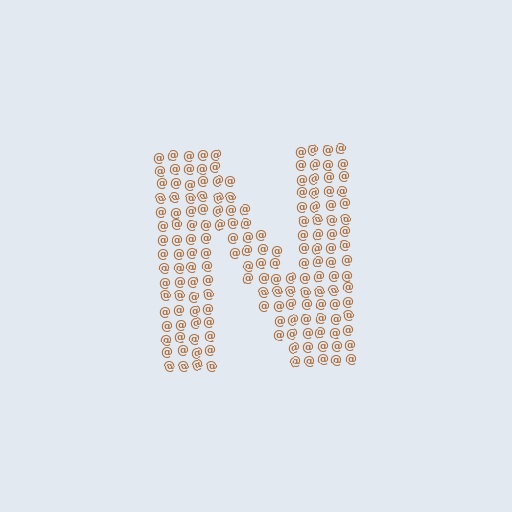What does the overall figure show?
The overall figure shows the letter N.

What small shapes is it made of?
It is made of small at signs.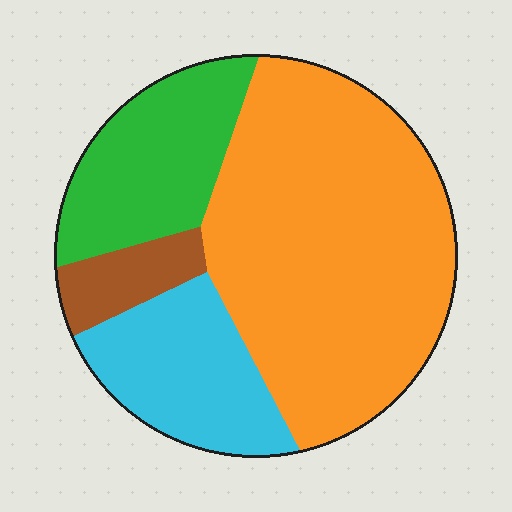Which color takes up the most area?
Orange, at roughly 55%.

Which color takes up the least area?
Brown, at roughly 5%.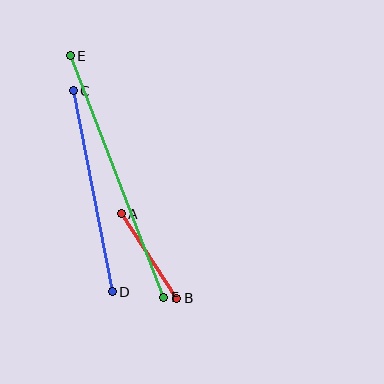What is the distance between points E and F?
The distance is approximately 259 pixels.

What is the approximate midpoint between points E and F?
The midpoint is at approximately (117, 176) pixels.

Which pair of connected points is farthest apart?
Points E and F are farthest apart.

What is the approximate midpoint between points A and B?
The midpoint is at approximately (149, 256) pixels.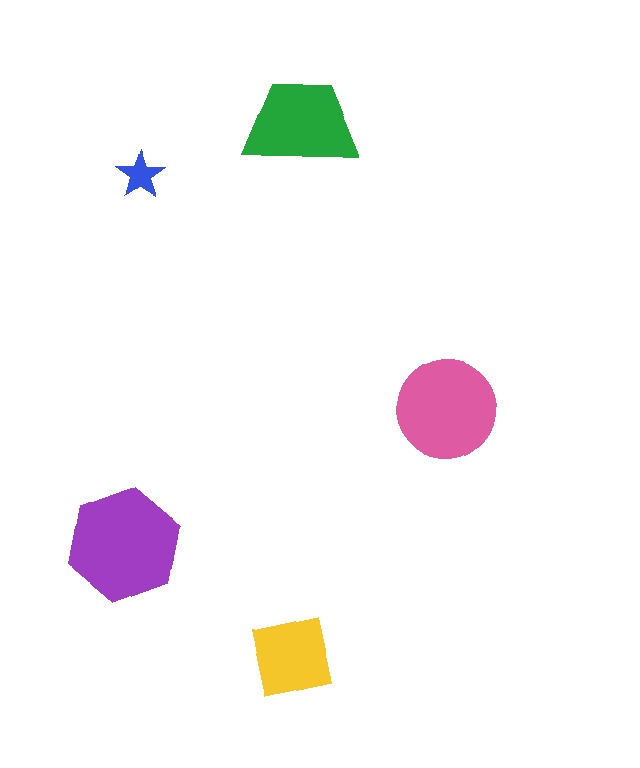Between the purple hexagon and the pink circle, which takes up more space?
The purple hexagon.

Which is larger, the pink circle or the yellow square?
The pink circle.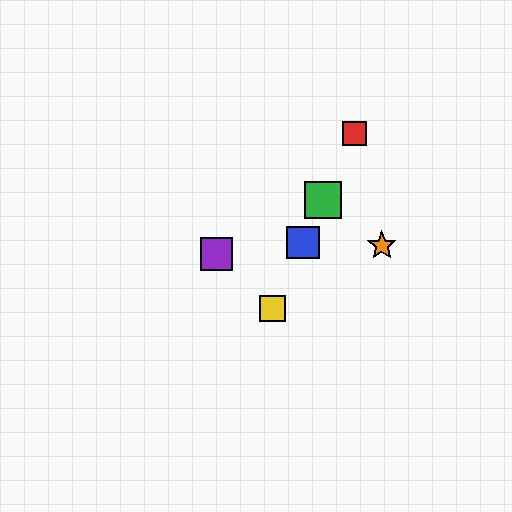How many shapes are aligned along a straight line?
4 shapes (the red square, the blue square, the green square, the yellow square) are aligned along a straight line.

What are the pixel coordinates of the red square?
The red square is at (354, 133).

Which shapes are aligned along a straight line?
The red square, the blue square, the green square, the yellow square are aligned along a straight line.